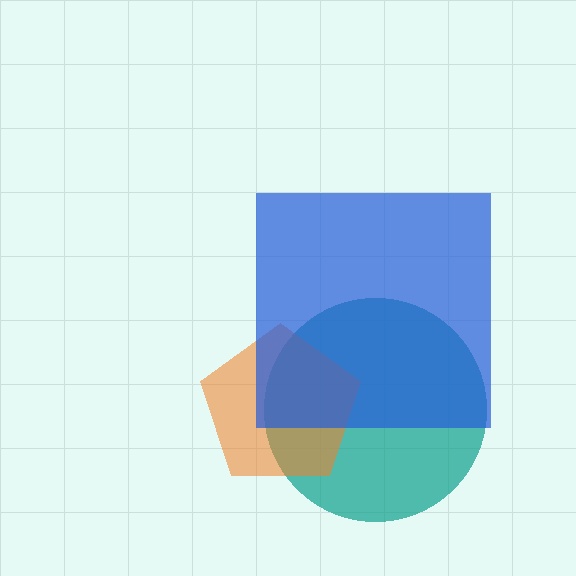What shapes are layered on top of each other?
The layered shapes are: a teal circle, an orange pentagon, a blue square.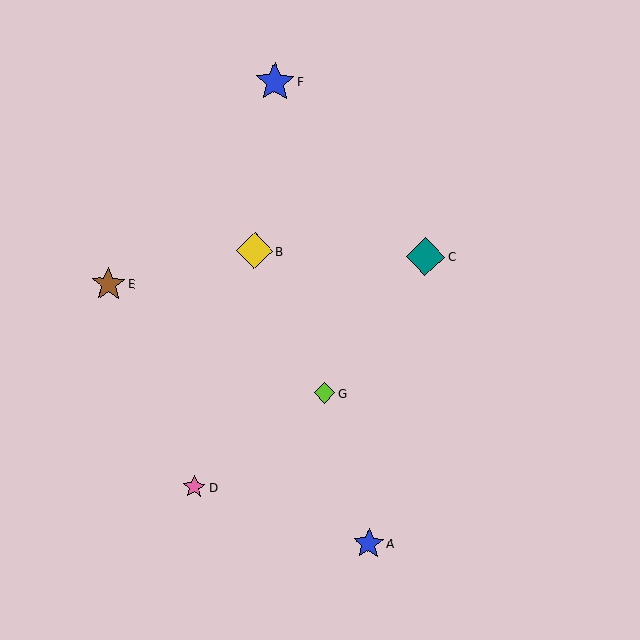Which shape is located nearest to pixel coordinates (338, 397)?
The lime diamond (labeled G) at (324, 393) is nearest to that location.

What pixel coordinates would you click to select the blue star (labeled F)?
Click at (275, 82) to select the blue star F.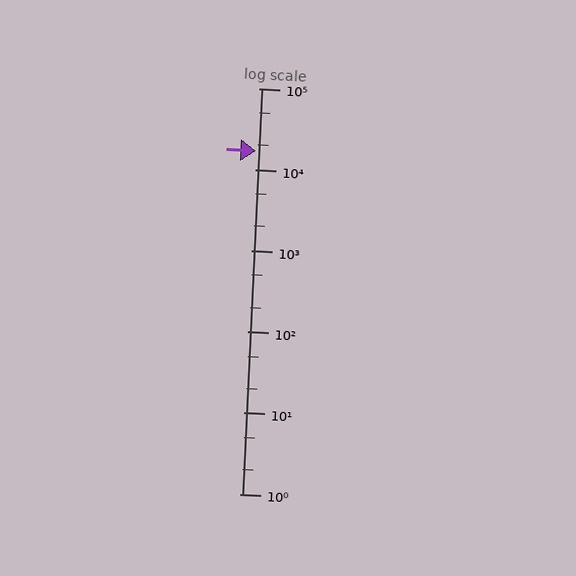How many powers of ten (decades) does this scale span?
The scale spans 5 decades, from 1 to 100000.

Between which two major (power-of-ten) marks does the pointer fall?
The pointer is between 10000 and 100000.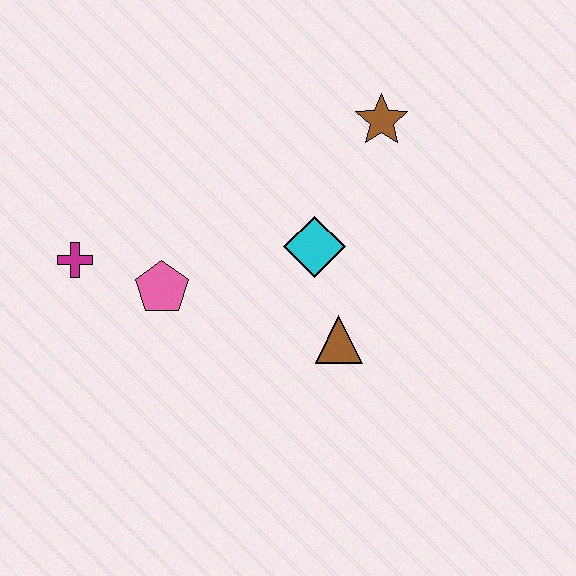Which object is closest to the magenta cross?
The pink pentagon is closest to the magenta cross.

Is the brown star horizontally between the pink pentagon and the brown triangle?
No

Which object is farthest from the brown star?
The magenta cross is farthest from the brown star.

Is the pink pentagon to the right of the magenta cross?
Yes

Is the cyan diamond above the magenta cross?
Yes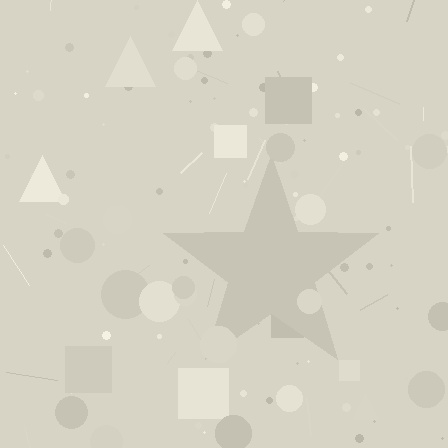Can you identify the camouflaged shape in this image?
The camouflaged shape is a star.